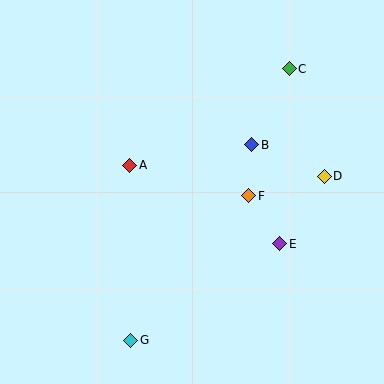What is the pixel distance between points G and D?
The distance between G and D is 254 pixels.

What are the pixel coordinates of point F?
Point F is at (249, 196).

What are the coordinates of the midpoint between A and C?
The midpoint between A and C is at (210, 117).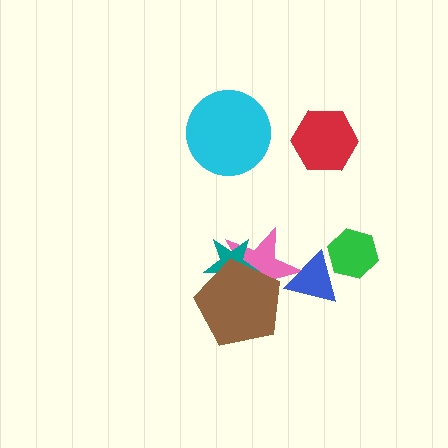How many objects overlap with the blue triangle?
2 objects overlap with the blue triangle.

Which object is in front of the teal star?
The brown pentagon is in front of the teal star.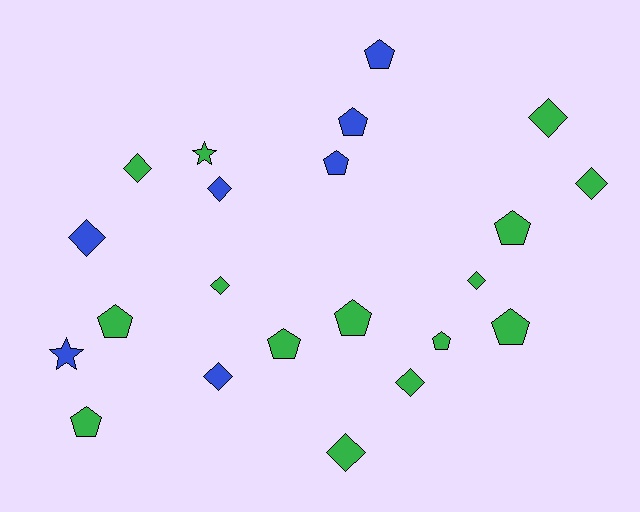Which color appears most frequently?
Green, with 15 objects.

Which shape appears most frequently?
Pentagon, with 10 objects.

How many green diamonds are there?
There are 7 green diamonds.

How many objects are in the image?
There are 22 objects.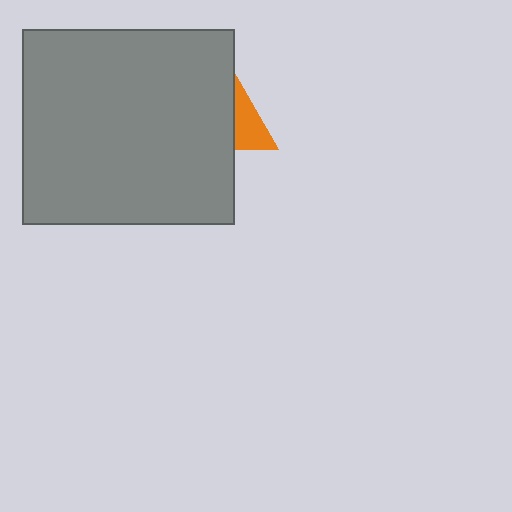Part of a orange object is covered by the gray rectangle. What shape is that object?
It is a triangle.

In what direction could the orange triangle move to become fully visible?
The orange triangle could move right. That would shift it out from behind the gray rectangle entirely.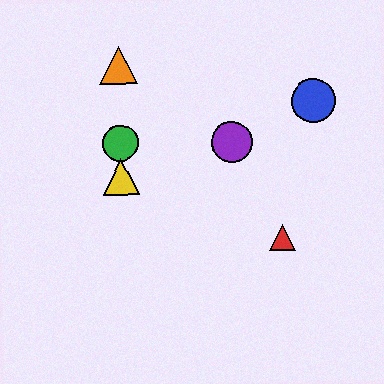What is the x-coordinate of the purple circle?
The purple circle is at x≈232.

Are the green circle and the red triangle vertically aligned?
No, the green circle is at x≈120 and the red triangle is at x≈283.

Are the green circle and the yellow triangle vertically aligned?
Yes, both are at x≈120.